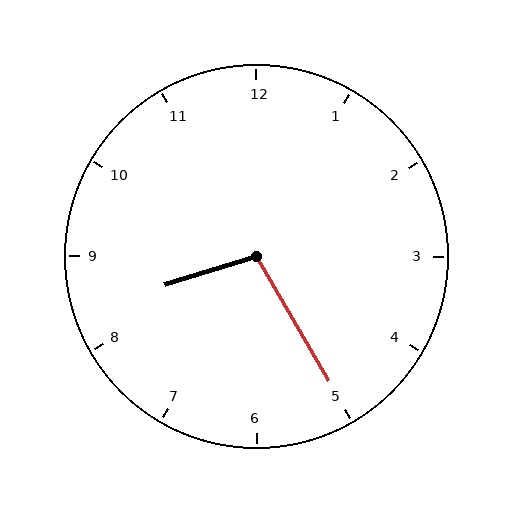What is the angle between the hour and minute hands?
Approximately 102 degrees.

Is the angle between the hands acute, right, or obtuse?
It is obtuse.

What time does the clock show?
8:25.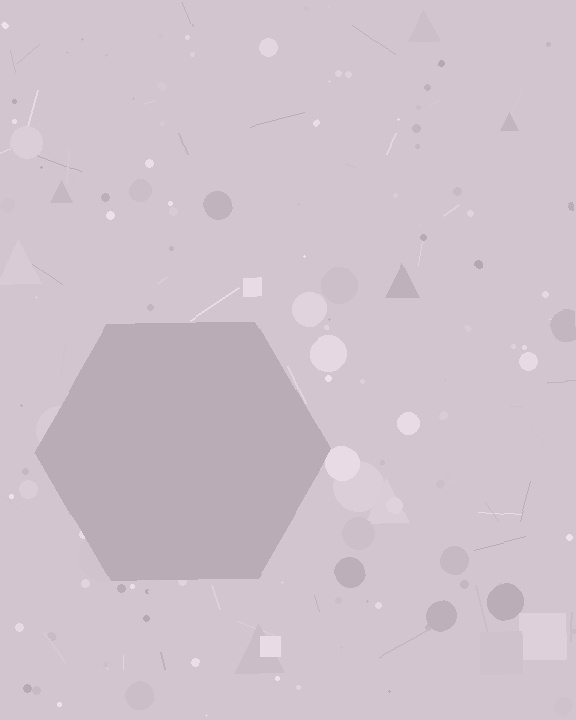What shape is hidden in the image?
A hexagon is hidden in the image.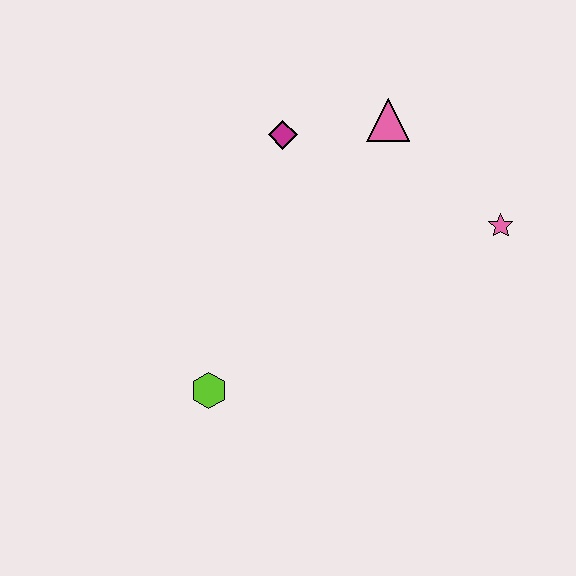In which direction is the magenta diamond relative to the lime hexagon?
The magenta diamond is above the lime hexagon.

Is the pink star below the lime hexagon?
No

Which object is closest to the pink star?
The pink triangle is closest to the pink star.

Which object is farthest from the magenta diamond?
The lime hexagon is farthest from the magenta diamond.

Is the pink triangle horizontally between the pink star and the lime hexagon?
Yes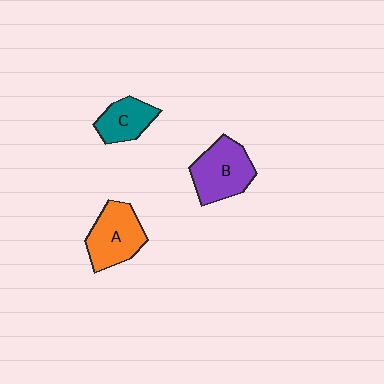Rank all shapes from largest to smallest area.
From largest to smallest: B (purple), A (orange), C (teal).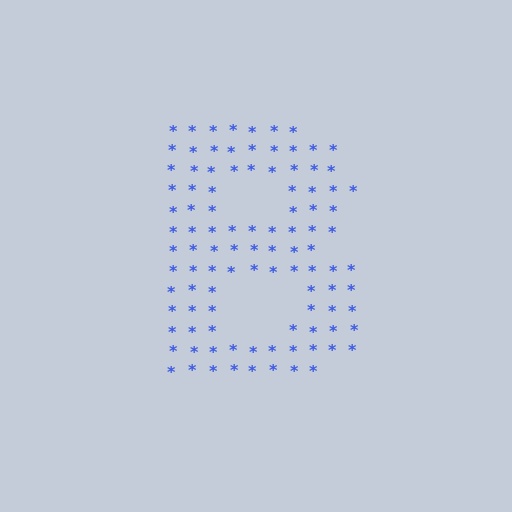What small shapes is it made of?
It is made of small asterisks.